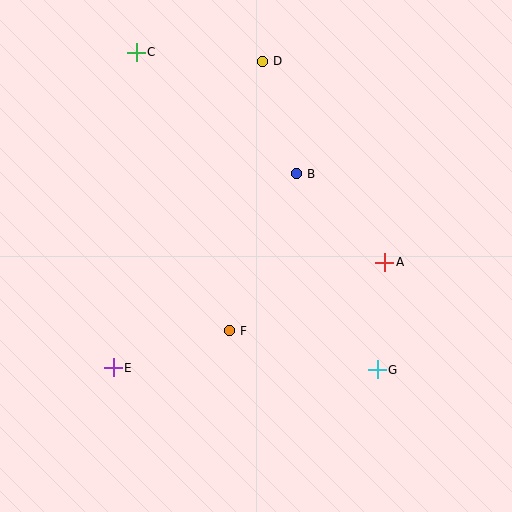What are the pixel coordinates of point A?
Point A is at (385, 262).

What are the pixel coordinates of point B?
Point B is at (296, 174).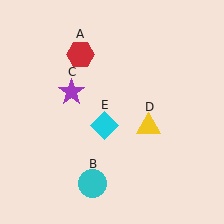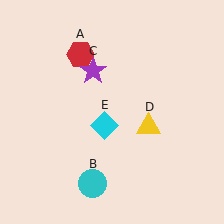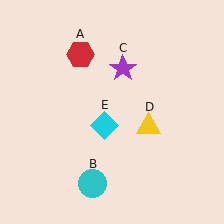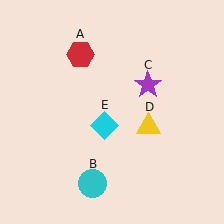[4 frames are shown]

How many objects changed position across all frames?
1 object changed position: purple star (object C).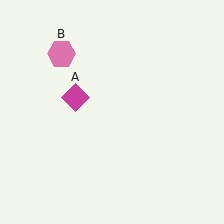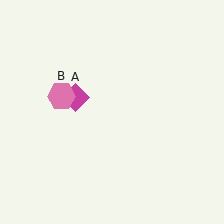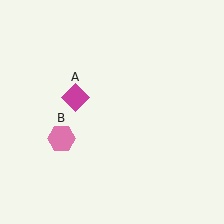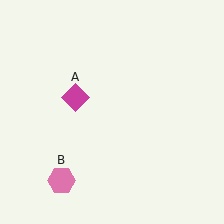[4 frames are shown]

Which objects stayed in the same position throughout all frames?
Magenta diamond (object A) remained stationary.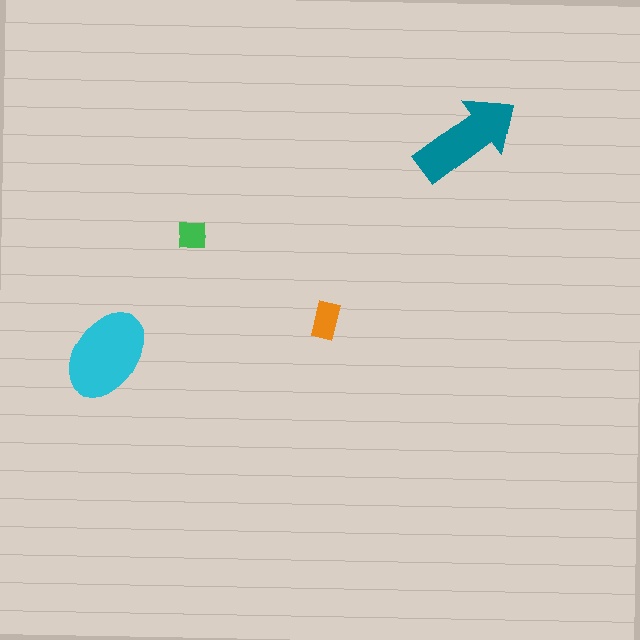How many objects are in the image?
There are 4 objects in the image.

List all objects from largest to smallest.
The cyan ellipse, the teal arrow, the orange rectangle, the green square.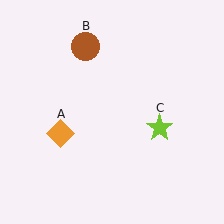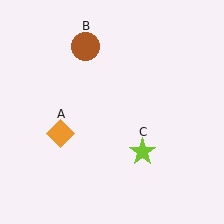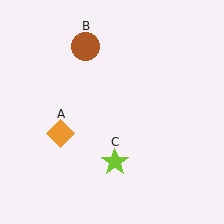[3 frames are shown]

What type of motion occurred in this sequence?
The lime star (object C) rotated clockwise around the center of the scene.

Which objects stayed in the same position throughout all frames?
Orange diamond (object A) and brown circle (object B) remained stationary.